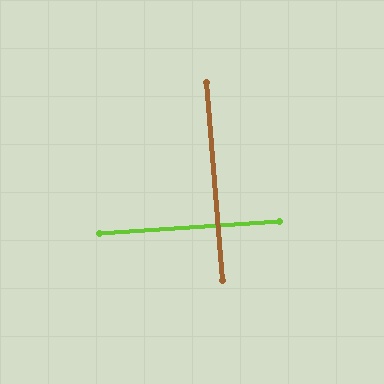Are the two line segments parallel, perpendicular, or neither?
Perpendicular — they meet at approximately 89°.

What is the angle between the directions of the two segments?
Approximately 89 degrees.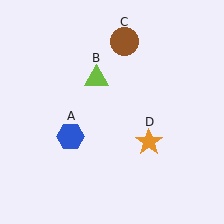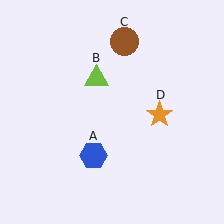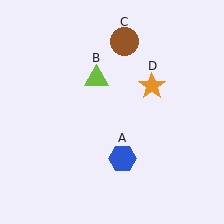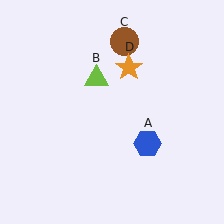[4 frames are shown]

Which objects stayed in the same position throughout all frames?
Lime triangle (object B) and brown circle (object C) remained stationary.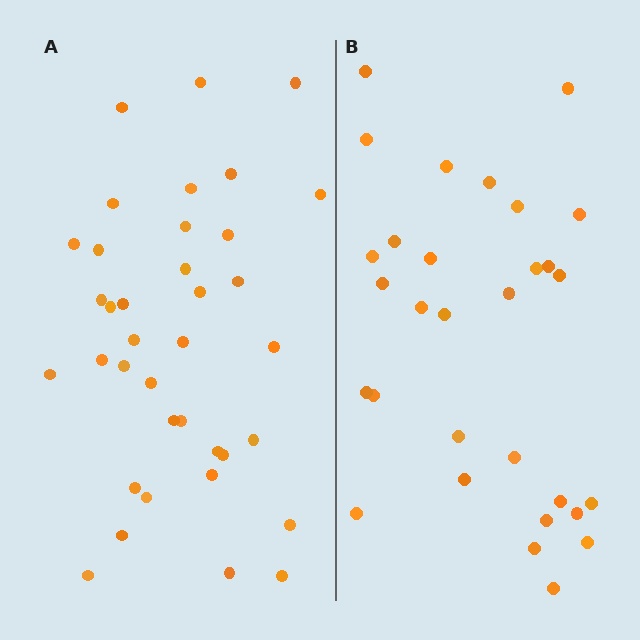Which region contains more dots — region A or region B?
Region A (the left region) has more dots.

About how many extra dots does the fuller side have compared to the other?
Region A has roughly 8 or so more dots than region B.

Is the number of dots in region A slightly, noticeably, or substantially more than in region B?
Region A has only slightly more — the two regions are fairly close. The ratio is roughly 1.2 to 1.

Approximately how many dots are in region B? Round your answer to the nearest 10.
About 30 dots.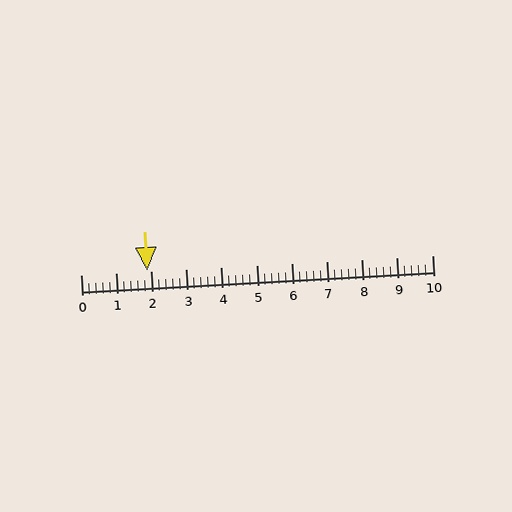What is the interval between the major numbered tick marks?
The major tick marks are spaced 1 units apart.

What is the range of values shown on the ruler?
The ruler shows values from 0 to 10.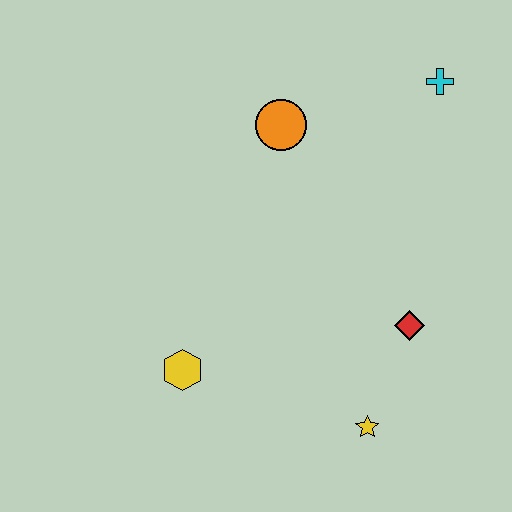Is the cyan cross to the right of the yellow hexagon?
Yes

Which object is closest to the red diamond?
The yellow star is closest to the red diamond.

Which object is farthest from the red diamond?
The cyan cross is farthest from the red diamond.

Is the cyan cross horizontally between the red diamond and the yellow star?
No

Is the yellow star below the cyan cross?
Yes